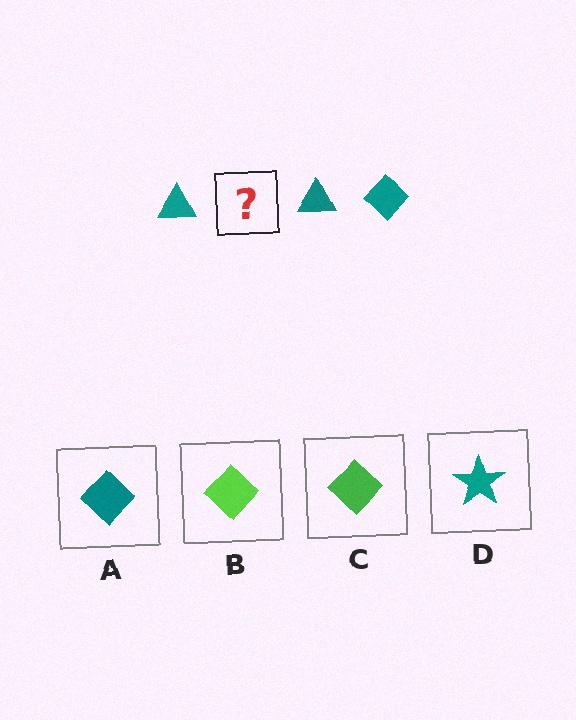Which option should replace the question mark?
Option A.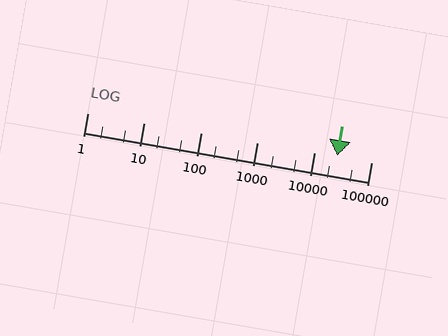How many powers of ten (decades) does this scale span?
The scale spans 5 decades, from 1 to 100000.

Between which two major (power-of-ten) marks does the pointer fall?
The pointer is between 10000 and 100000.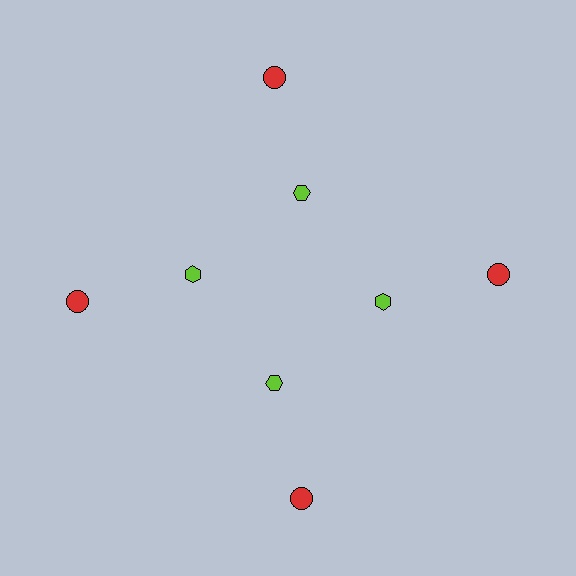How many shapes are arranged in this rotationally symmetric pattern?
There are 8 shapes, arranged in 4 groups of 2.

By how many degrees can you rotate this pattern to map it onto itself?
The pattern maps onto itself every 90 degrees of rotation.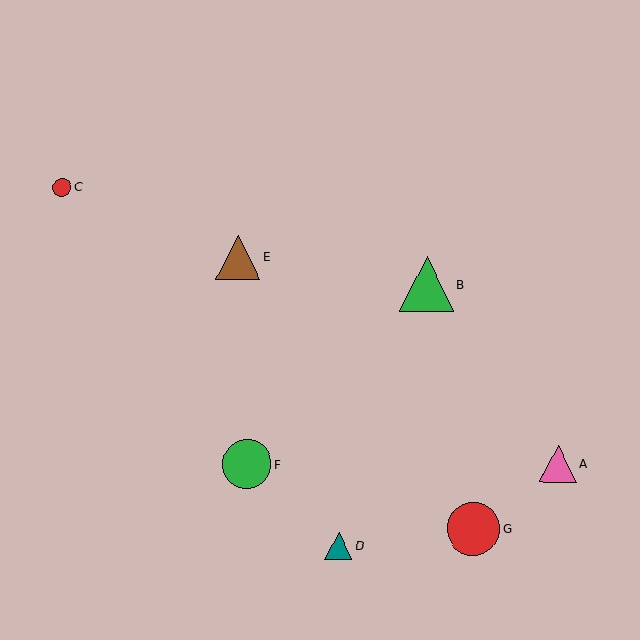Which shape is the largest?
The green triangle (labeled B) is the largest.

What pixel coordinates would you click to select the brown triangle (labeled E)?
Click at (238, 258) to select the brown triangle E.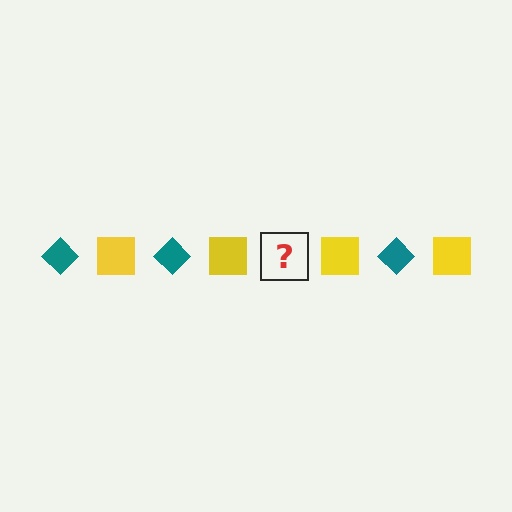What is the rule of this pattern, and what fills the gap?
The rule is that the pattern alternates between teal diamond and yellow square. The gap should be filled with a teal diamond.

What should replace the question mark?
The question mark should be replaced with a teal diamond.